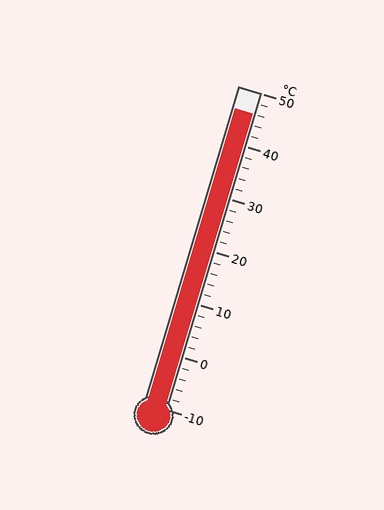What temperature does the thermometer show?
The thermometer shows approximately 46°C.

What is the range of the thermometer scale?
The thermometer scale ranges from -10°C to 50°C.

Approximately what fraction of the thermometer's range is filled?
The thermometer is filled to approximately 95% of its range.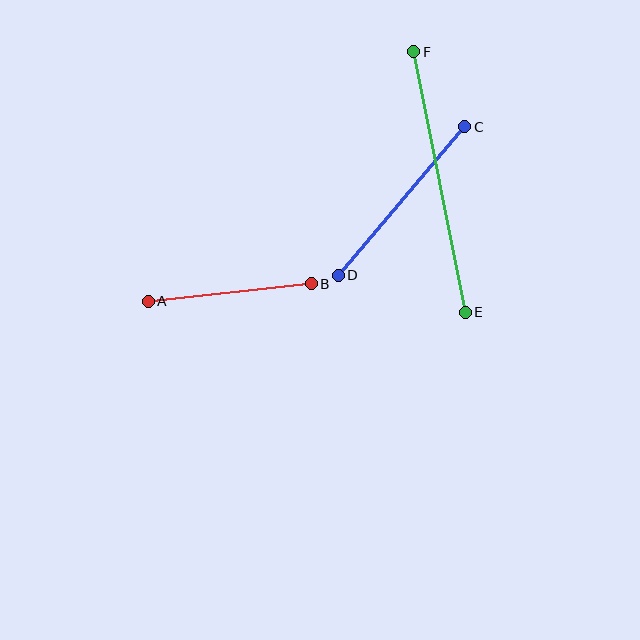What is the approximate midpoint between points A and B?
The midpoint is at approximately (230, 293) pixels.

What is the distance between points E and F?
The distance is approximately 266 pixels.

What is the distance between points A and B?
The distance is approximately 164 pixels.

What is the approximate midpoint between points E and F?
The midpoint is at approximately (439, 182) pixels.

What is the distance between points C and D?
The distance is approximately 195 pixels.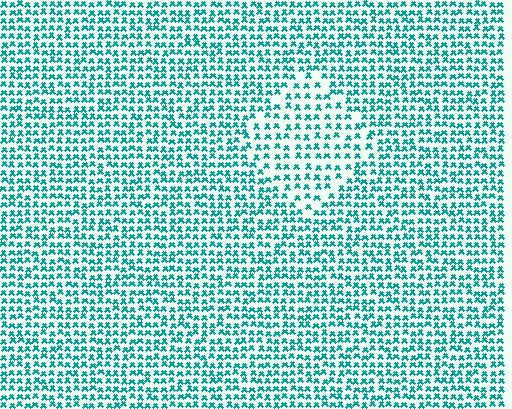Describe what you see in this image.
The image contains small teal elements arranged at two different densities. A diamond-shaped region is visible where the elements are less densely packed than the surrounding area.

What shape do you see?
I see a diamond.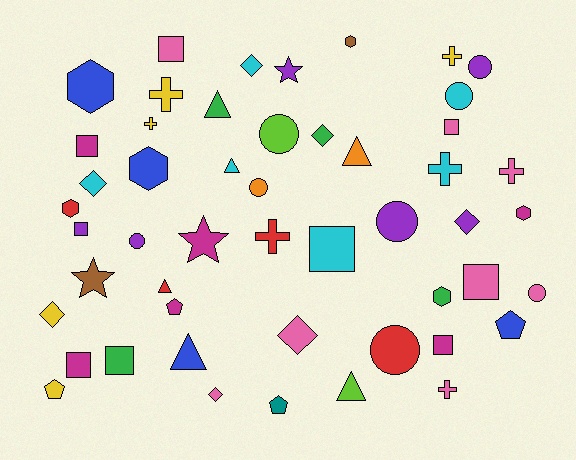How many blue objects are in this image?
There are 4 blue objects.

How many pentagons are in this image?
There are 4 pentagons.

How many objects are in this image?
There are 50 objects.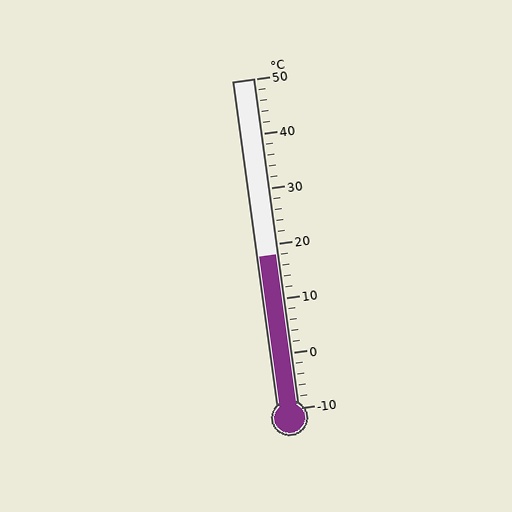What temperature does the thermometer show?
The thermometer shows approximately 18°C.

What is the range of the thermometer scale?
The thermometer scale ranges from -10°C to 50°C.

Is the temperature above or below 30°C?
The temperature is below 30°C.